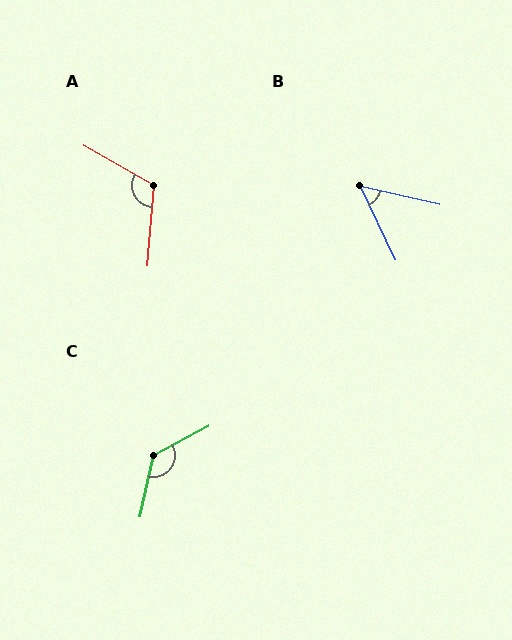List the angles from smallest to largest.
B (52°), A (115°), C (130°).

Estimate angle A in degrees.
Approximately 115 degrees.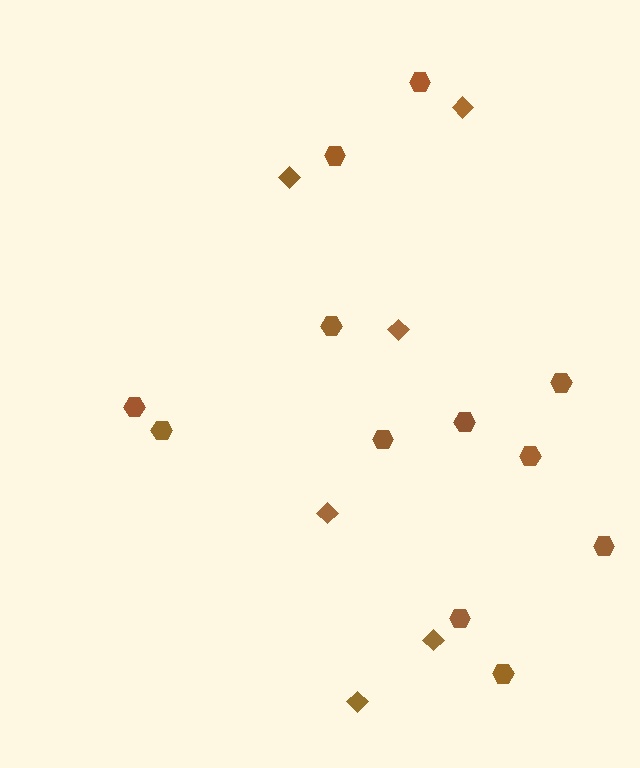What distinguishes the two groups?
There are 2 groups: one group of hexagons (12) and one group of diamonds (6).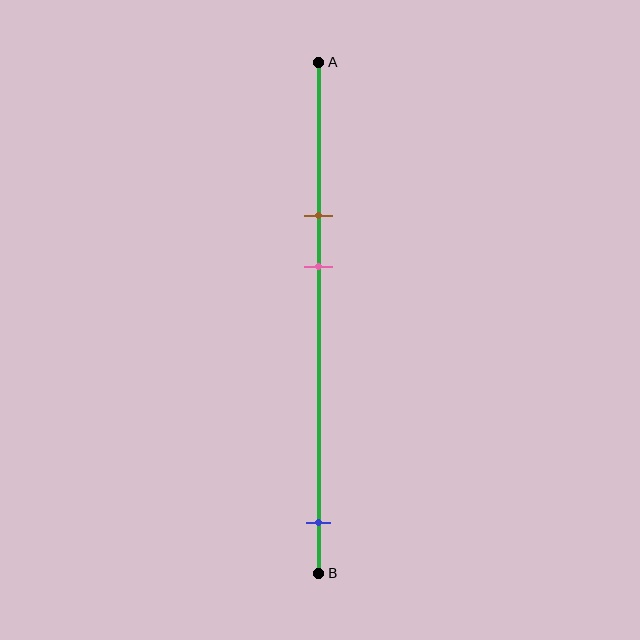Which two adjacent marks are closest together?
The brown and pink marks are the closest adjacent pair.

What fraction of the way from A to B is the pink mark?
The pink mark is approximately 40% (0.4) of the way from A to B.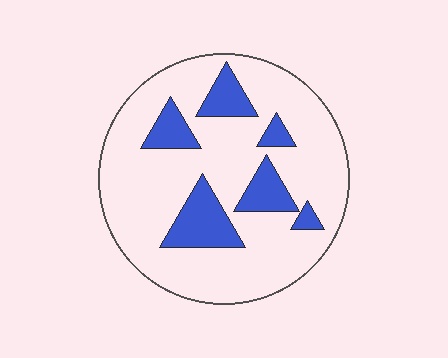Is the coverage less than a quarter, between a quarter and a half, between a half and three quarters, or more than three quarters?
Less than a quarter.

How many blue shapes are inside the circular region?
6.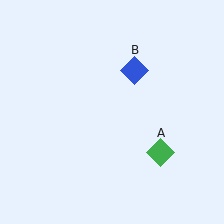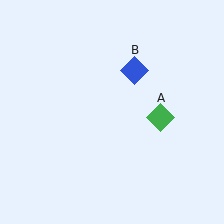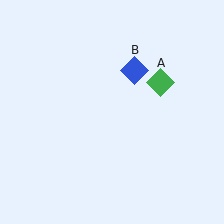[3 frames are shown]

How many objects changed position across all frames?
1 object changed position: green diamond (object A).